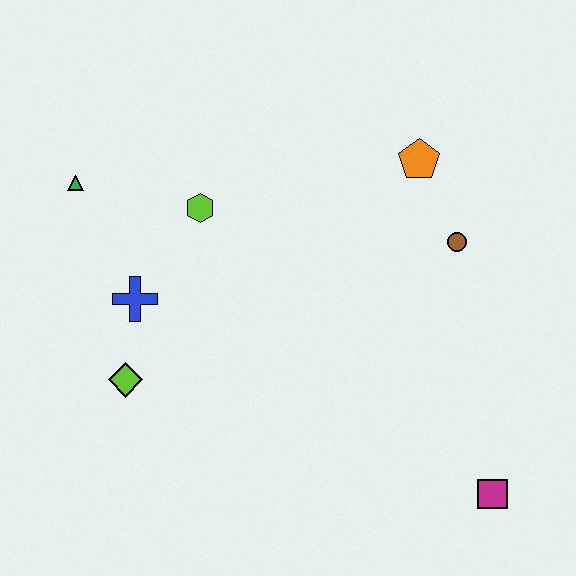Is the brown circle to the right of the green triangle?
Yes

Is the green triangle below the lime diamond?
No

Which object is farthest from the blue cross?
The magenta square is farthest from the blue cross.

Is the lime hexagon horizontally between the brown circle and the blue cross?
Yes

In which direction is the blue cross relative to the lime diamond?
The blue cross is above the lime diamond.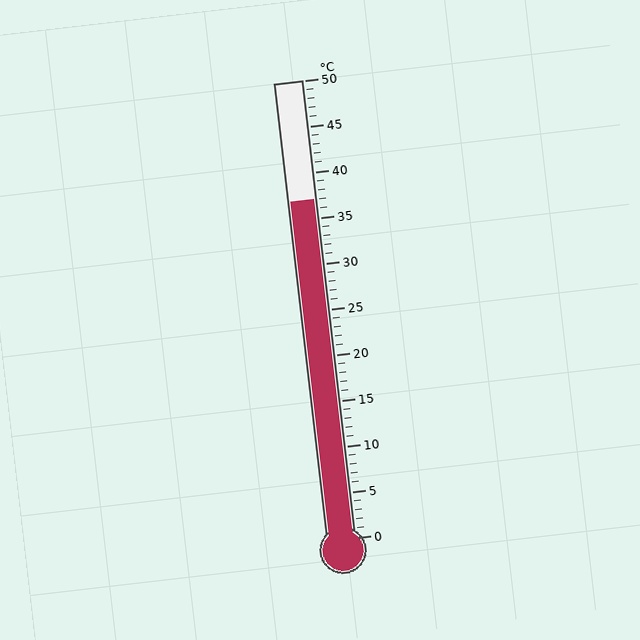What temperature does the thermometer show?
The thermometer shows approximately 37°C.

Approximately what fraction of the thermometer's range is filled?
The thermometer is filled to approximately 75% of its range.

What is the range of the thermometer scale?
The thermometer scale ranges from 0°C to 50°C.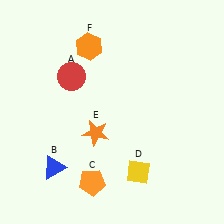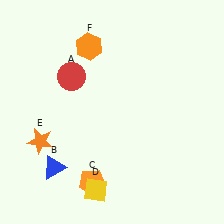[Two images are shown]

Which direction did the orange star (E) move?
The orange star (E) moved left.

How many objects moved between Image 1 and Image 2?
2 objects moved between the two images.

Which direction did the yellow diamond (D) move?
The yellow diamond (D) moved left.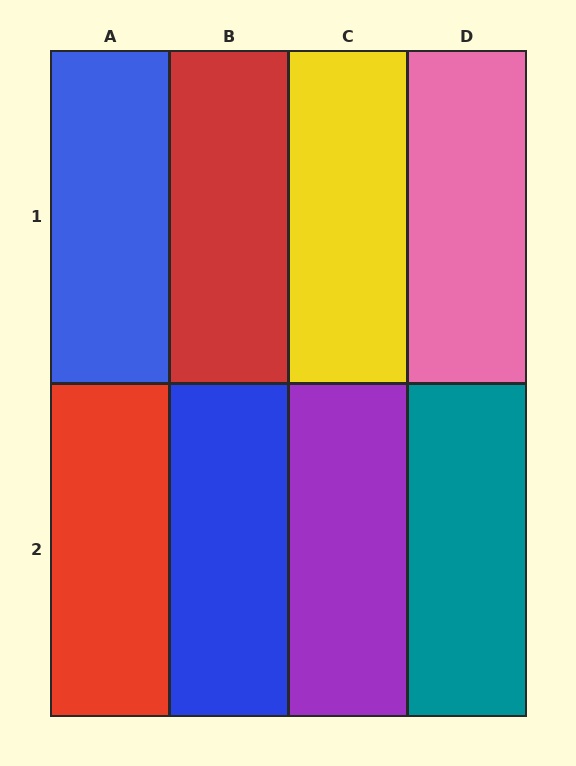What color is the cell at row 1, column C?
Yellow.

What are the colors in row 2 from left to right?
Red, blue, purple, teal.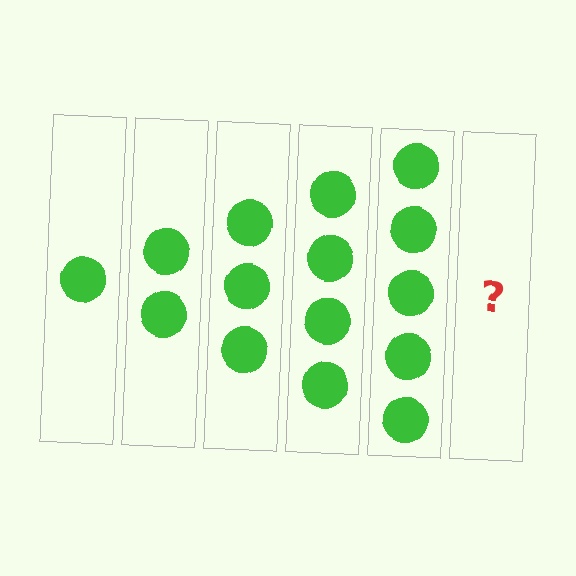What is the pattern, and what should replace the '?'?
The pattern is that each step adds one more circle. The '?' should be 6 circles.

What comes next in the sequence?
The next element should be 6 circles.